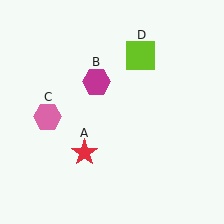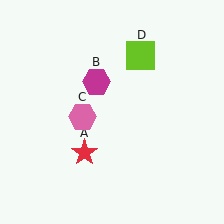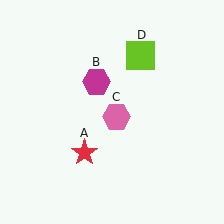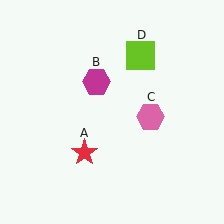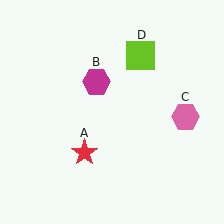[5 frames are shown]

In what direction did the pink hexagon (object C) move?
The pink hexagon (object C) moved right.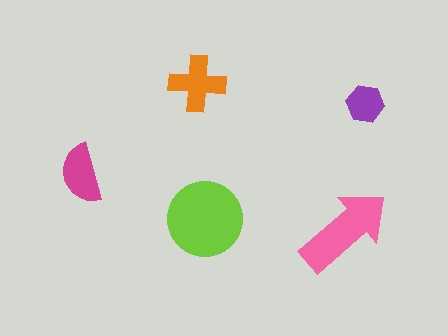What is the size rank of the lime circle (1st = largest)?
1st.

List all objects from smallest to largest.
The purple hexagon, the magenta semicircle, the orange cross, the pink arrow, the lime circle.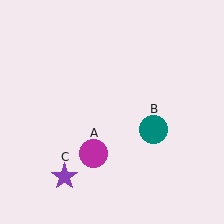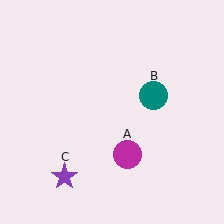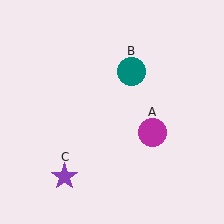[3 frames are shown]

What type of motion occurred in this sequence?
The magenta circle (object A), teal circle (object B) rotated counterclockwise around the center of the scene.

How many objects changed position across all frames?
2 objects changed position: magenta circle (object A), teal circle (object B).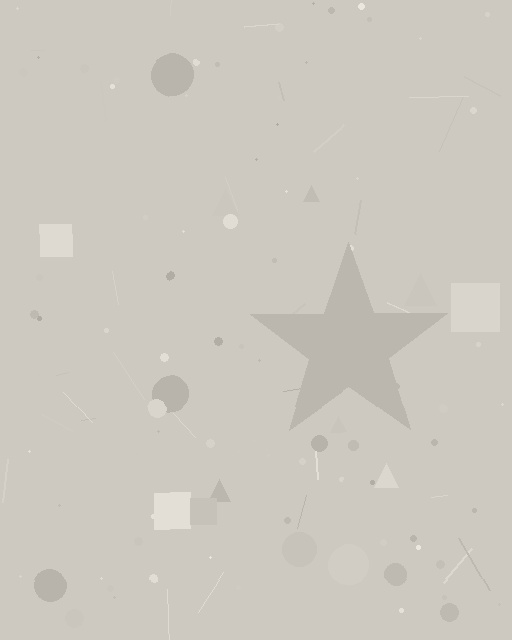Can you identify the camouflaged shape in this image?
The camouflaged shape is a star.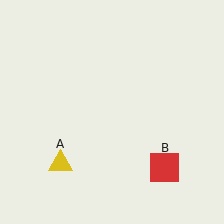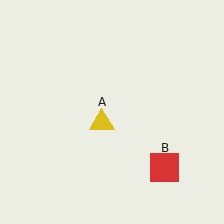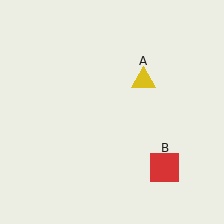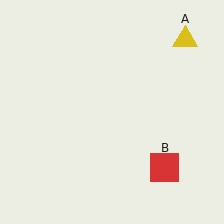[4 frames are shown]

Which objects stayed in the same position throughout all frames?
Red square (object B) remained stationary.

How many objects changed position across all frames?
1 object changed position: yellow triangle (object A).